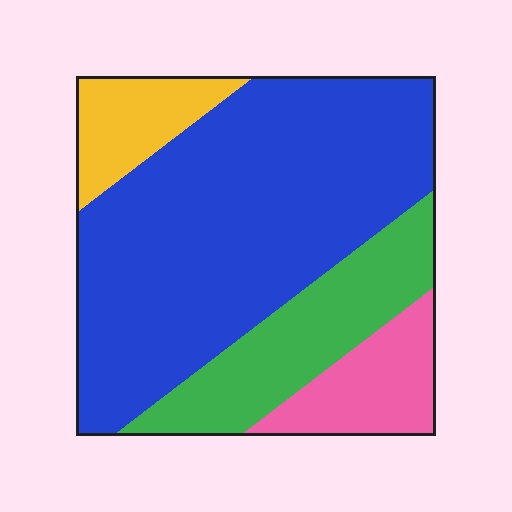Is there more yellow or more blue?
Blue.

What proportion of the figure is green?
Green takes up about one fifth (1/5) of the figure.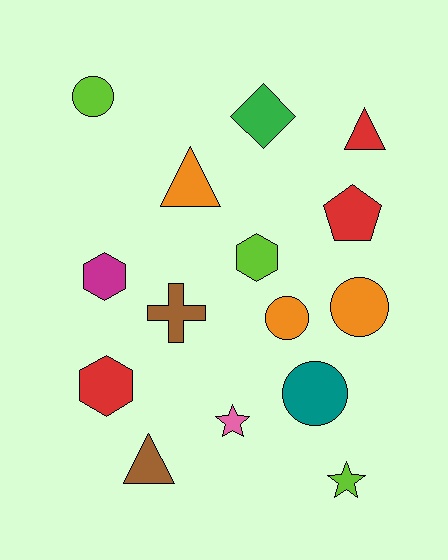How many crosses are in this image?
There is 1 cross.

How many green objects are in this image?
There is 1 green object.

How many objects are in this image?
There are 15 objects.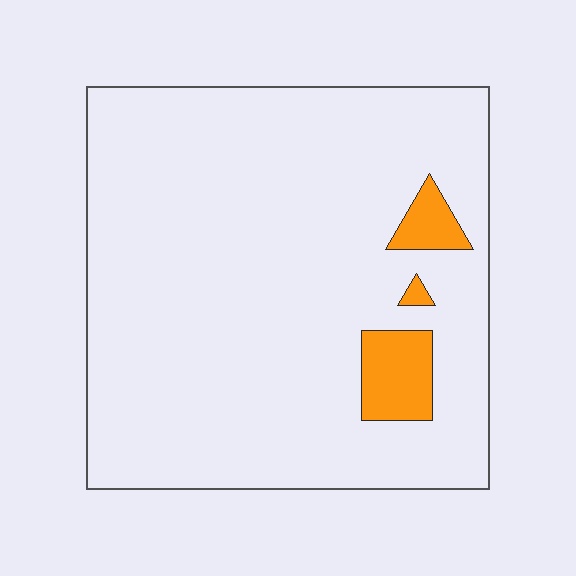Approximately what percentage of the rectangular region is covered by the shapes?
Approximately 5%.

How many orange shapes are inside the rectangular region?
3.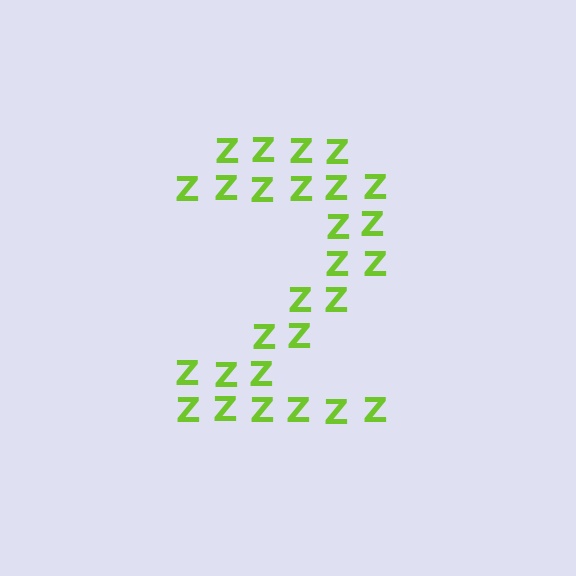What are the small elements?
The small elements are letter Z's.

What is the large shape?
The large shape is the digit 2.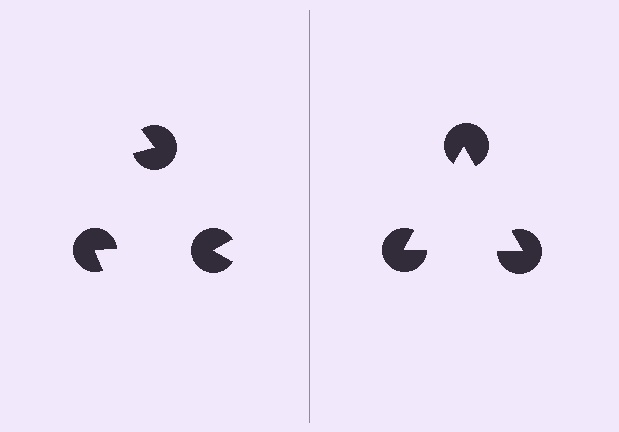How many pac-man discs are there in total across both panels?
6 — 3 on each side.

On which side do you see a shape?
An illusory triangle appears on the right side. On the left side the wedge cuts are rotated, so no coherent shape forms.